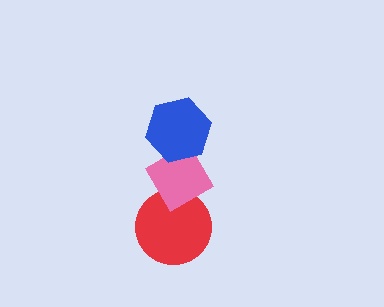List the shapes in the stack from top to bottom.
From top to bottom: the blue hexagon, the pink diamond, the red circle.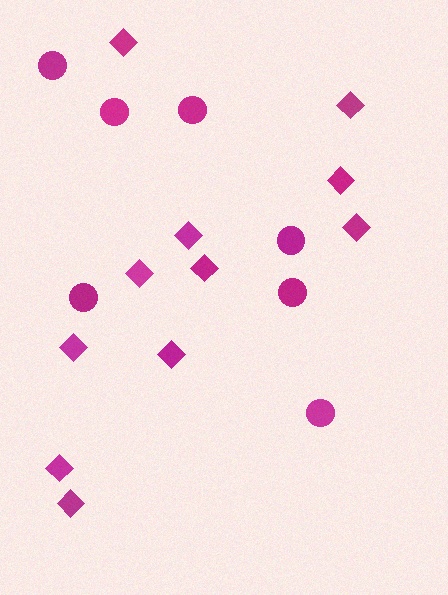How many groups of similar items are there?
There are 2 groups: one group of diamonds (11) and one group of circles (7).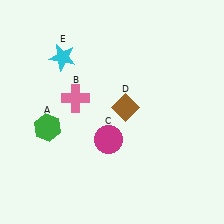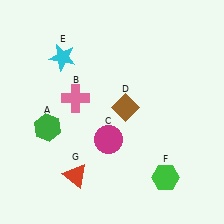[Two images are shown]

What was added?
A green hexagon (F), a red triangle (G) were added in Image 2.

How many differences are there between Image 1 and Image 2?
There are 2 differences between the two images.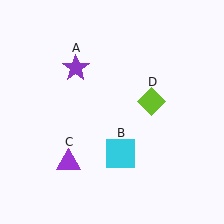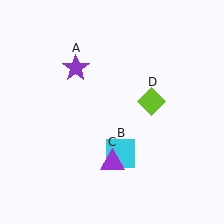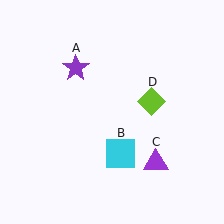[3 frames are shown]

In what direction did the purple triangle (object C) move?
The purple triangle (object C) moved right.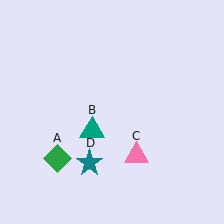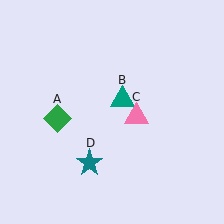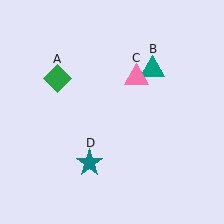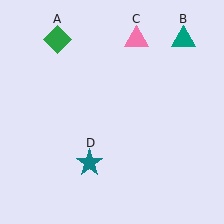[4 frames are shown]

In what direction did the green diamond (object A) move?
The green diamond (object A) moved up.